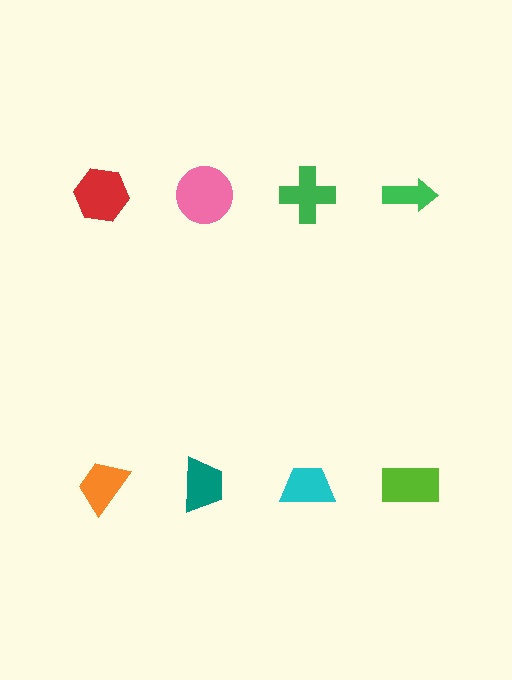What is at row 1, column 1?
A red hexagon.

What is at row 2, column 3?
A cyan trapezoid.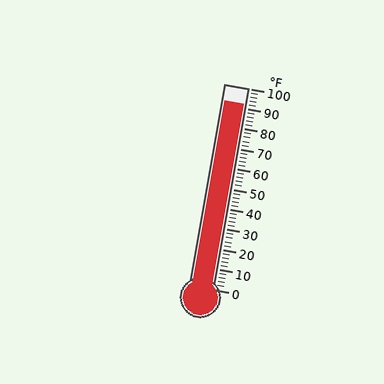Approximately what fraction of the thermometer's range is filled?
The thermometer is filled to approximately 90% of its range.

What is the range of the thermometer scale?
The thermometer scale ranges from 0°F to 100°F.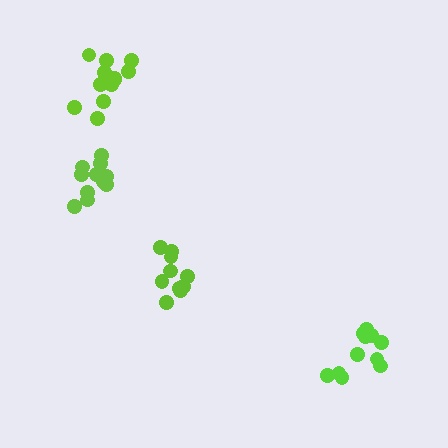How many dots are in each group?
Group 1: 10 dots, Group 2: 11 dots, Group 3: 14 dots, Group 4: 11 dots (46 total).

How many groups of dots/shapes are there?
There are 4 groups.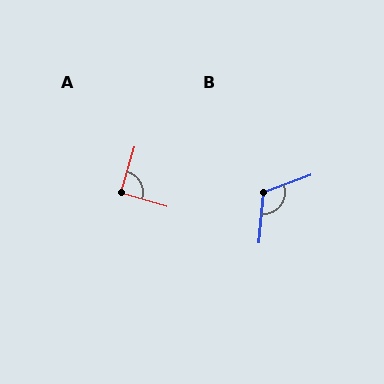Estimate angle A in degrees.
Approximately 90 degrees.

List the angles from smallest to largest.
A (90°), B (116°).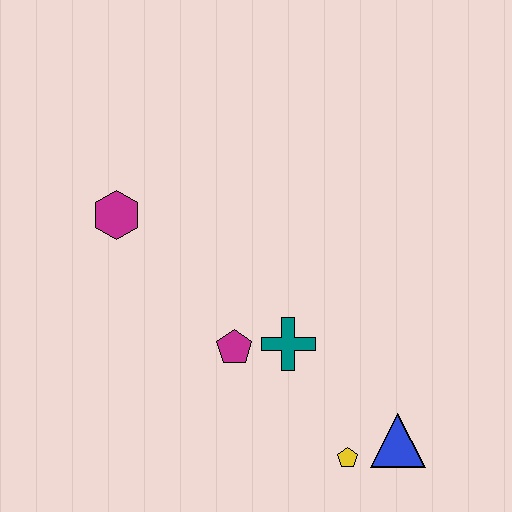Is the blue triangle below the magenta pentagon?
Yes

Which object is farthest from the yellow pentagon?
The magenta hexagon is farthest from the yellow pentagon.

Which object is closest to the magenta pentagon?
The teal cross is closest to the magenta pentagon.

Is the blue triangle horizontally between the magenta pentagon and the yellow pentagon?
No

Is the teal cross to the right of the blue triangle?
No